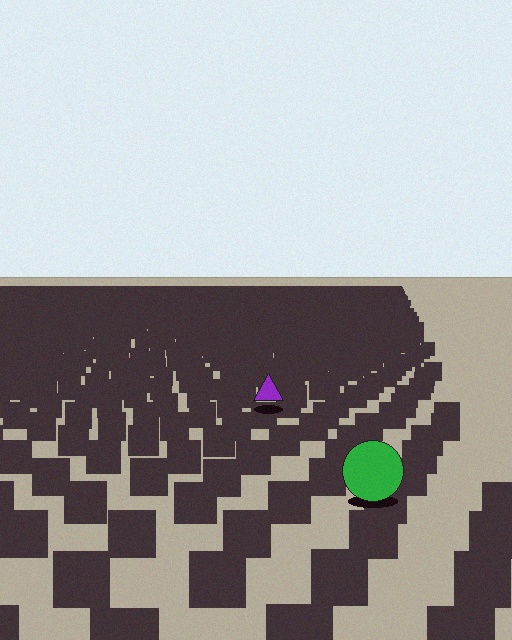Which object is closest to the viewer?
The green circle is closest. The texture marks near it are larger and more spread out.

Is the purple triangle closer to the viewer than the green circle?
No. The green circle is closer — you can tell from the texture gradient: the ground texture is coarser near it.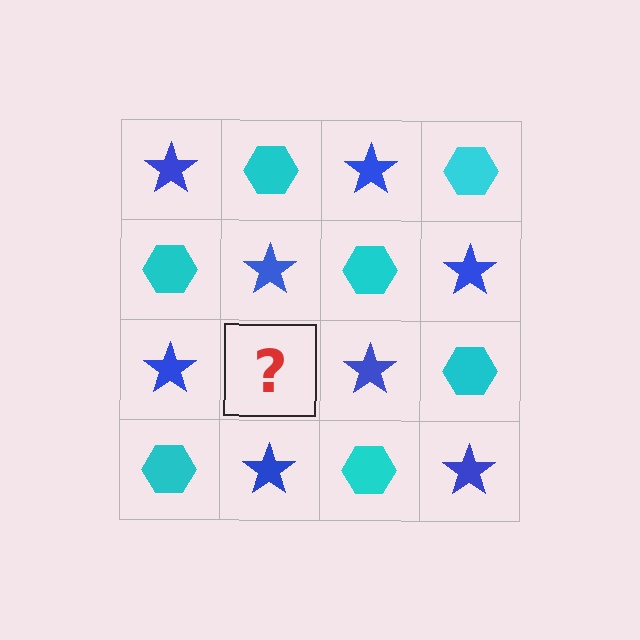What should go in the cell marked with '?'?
The missing cell should contain a cyan hexagon.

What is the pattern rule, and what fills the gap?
The rule is that it alternates blue star and cyan hexagon in a checkerboard pattern. The gap should be filled with a cyan hexagon.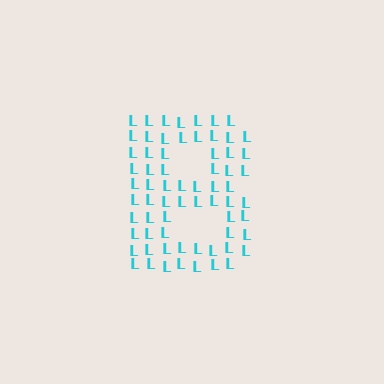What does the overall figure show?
The overall figure shows the letter B.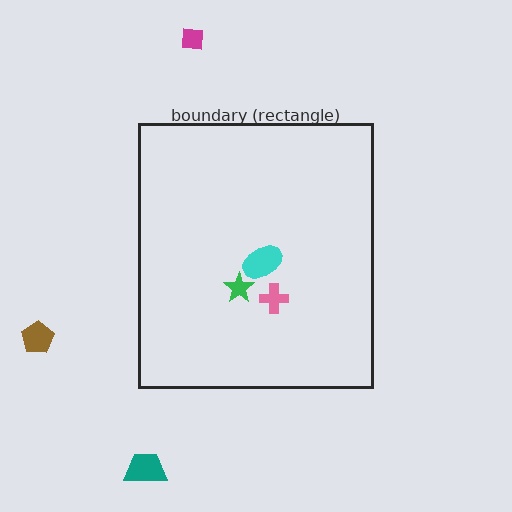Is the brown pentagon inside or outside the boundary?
Outside.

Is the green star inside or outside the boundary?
Inside.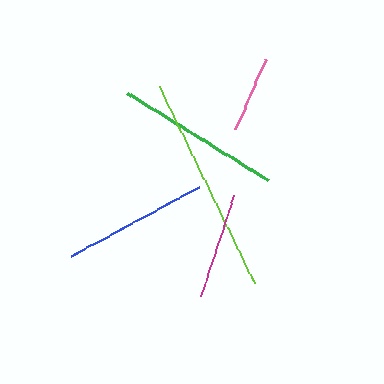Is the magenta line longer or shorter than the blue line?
The blue line is longer than the magenta line.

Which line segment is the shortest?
The pink line is the shortest at approximately 77 pixels.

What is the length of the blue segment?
The blue segment is approximately 146 pixels long.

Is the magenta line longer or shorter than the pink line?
The magenta line is longer than the pink line.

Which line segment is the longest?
The lime line is the longest at approximately 219 pixels.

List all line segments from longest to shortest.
From longest to shortest: lime, green, blue, magenta, pink.